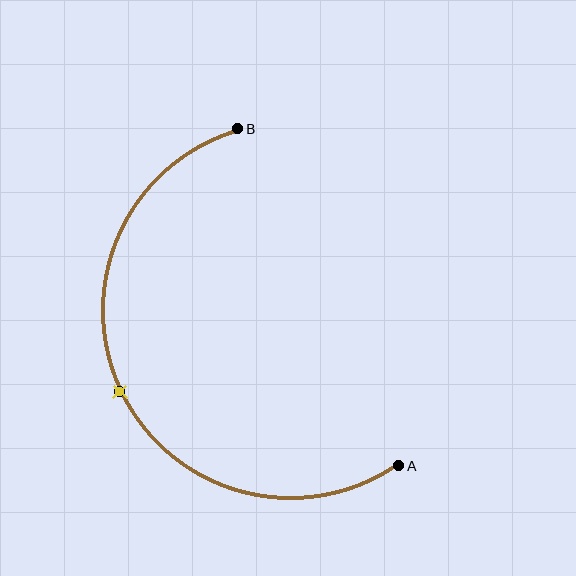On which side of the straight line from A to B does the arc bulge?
The arc bulges to the left of the straight line connecting A and B.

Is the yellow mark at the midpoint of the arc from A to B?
Yes. The yellow mark lies on the arc at equal arc-length from both A and B — it is the arc midpoint.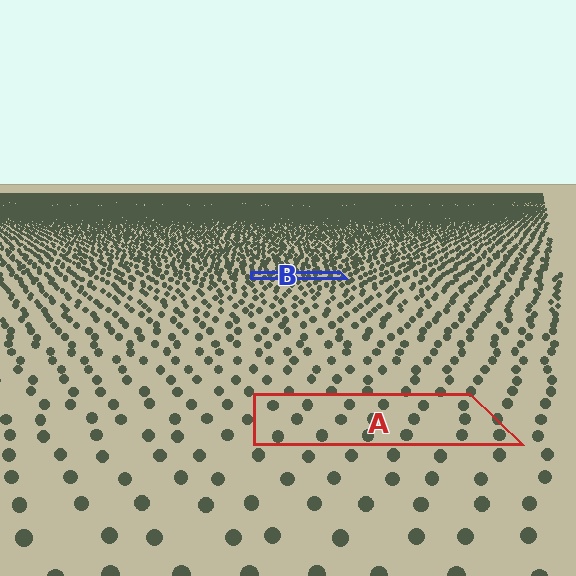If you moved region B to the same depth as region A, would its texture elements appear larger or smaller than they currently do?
They would appear larger. At a closer depth, the same texture elements are projected at a bigger on-screen size.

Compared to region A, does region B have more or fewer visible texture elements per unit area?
Region B has more texture elements per unit area — they are packed more densely because it is farther away.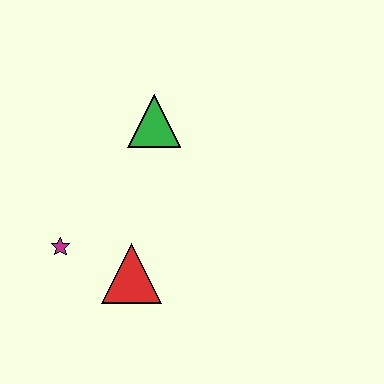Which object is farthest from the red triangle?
The green triangle is farthest from the red triangle.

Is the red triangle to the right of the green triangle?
No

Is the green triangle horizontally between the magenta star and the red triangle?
No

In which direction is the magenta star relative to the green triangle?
The magenta star is below the green triangle.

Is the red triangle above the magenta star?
No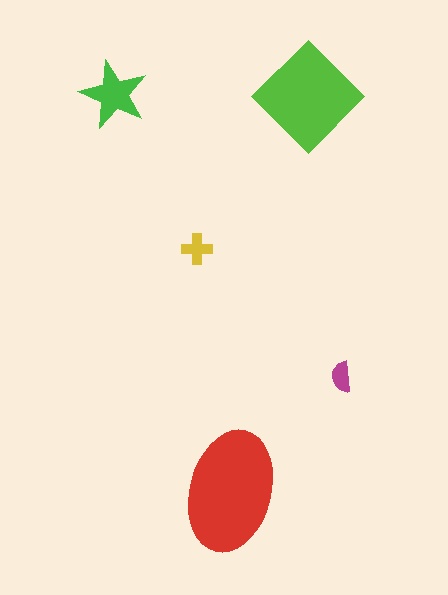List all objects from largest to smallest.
The red ellipse, the lime diamond, the green star, the yellow cross, the magenta semicircle.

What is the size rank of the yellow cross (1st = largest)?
4th.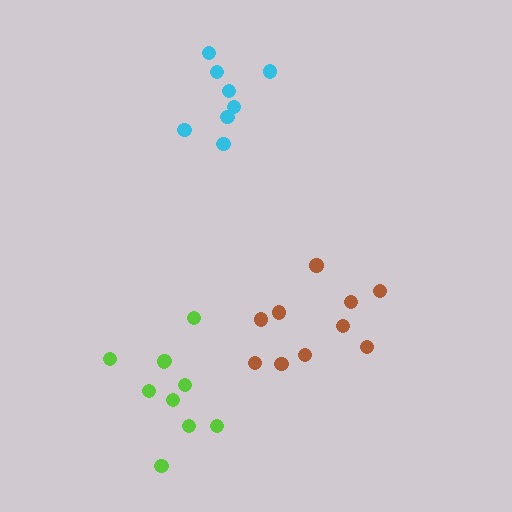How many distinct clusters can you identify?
There are 3 distinct clusters.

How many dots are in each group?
Group 1: 10 dots, Group 2: 8 dots, Group 3: 10 dots (28 total).